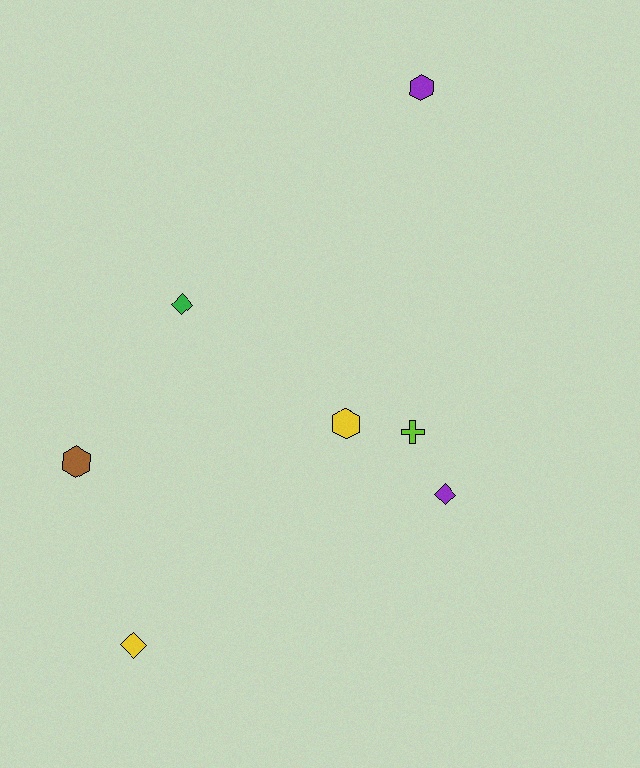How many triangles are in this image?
There are no triangles.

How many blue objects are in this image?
There are no blue objects.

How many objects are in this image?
There are 7 objects.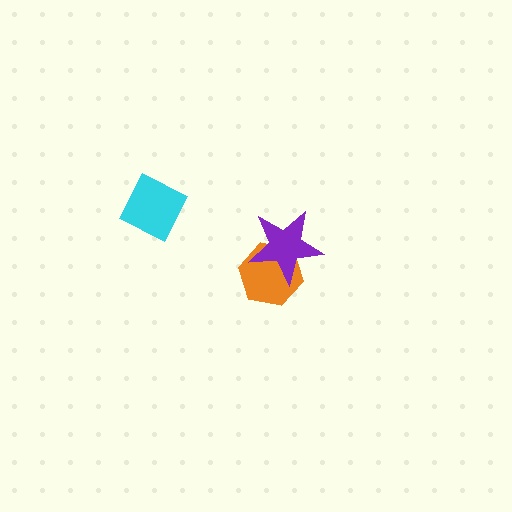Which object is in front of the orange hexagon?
The purple star is in front of the orange hexagon.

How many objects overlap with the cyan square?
0 objects overlap with the cyan square.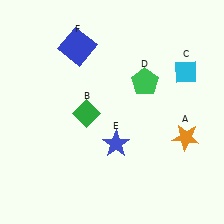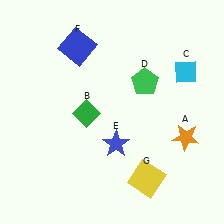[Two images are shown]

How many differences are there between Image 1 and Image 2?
There is 1 difference between the two images.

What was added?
A yellow square (G) was added in Image 2.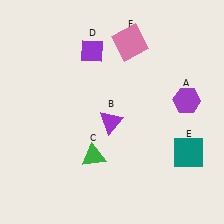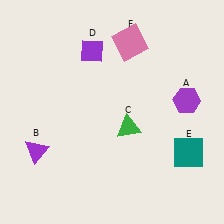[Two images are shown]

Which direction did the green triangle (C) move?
The green triangle (C) moved right.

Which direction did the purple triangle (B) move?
The purple triangle (B) moved left.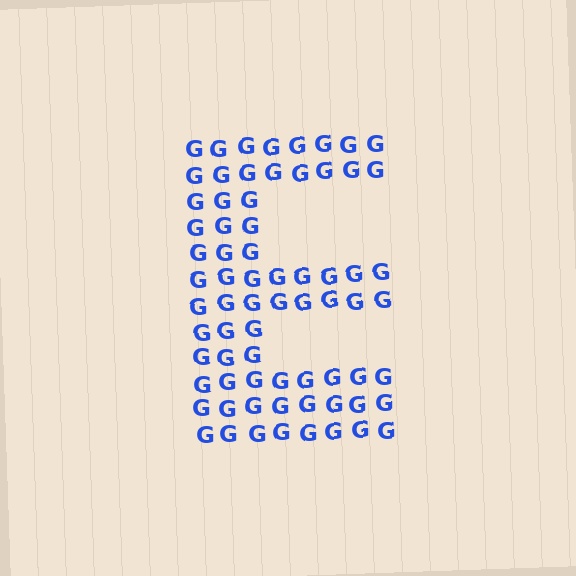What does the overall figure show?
The overall figure shows the letter E.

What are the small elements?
The small elements are letter G's.